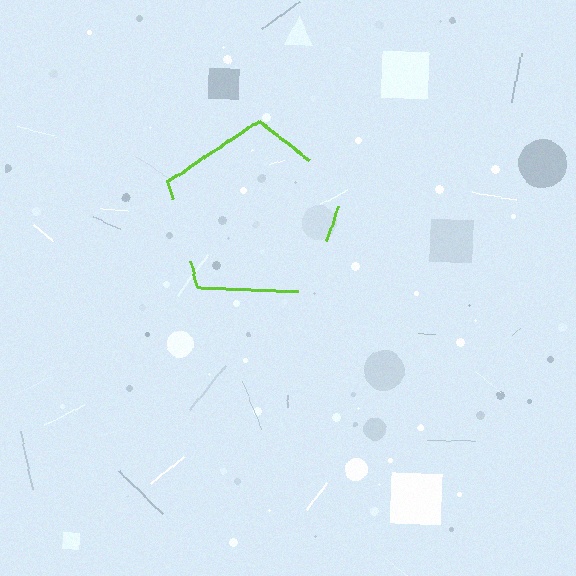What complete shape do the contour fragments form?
The contour fragments form a pentagon.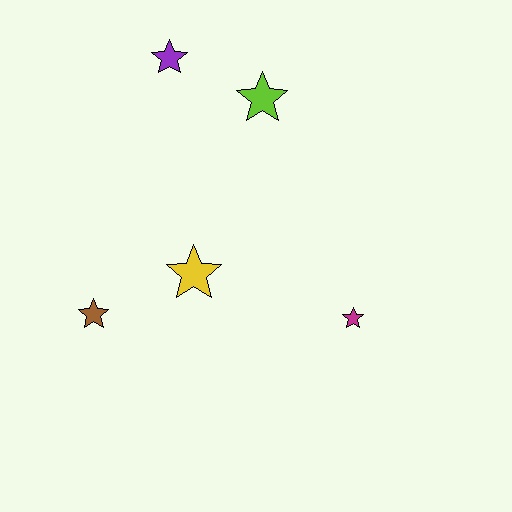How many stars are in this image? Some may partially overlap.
There are 5 stars.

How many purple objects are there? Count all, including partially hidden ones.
There is 1 purple object.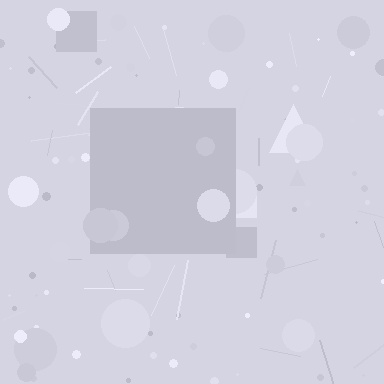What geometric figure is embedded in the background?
A square is embedded in the background.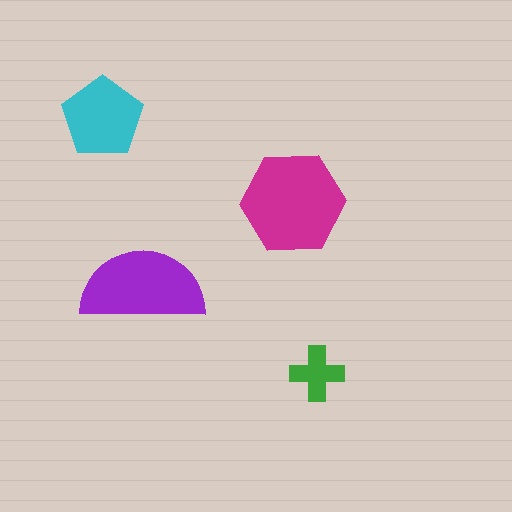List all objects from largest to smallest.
The magenta hexagon, the purple semicircle, the cyan pentagon, the green cross.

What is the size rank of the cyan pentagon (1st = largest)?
3rd.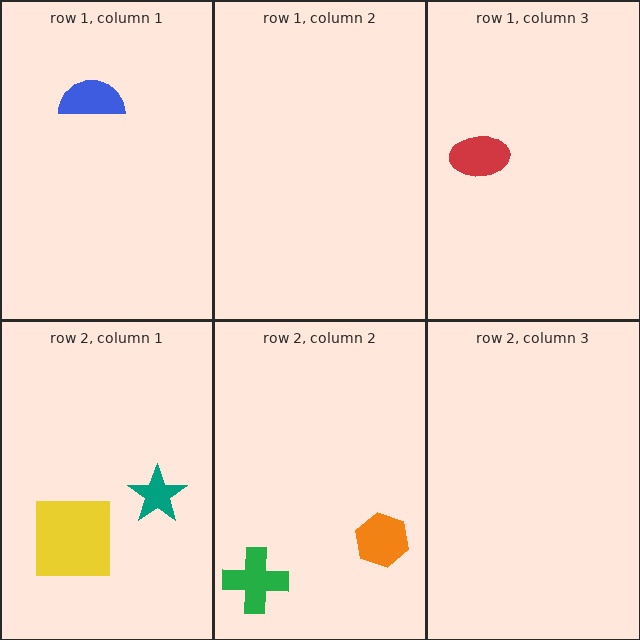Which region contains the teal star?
The row 2, column 1 region.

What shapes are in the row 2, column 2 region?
The green cross, the orange hexagon.